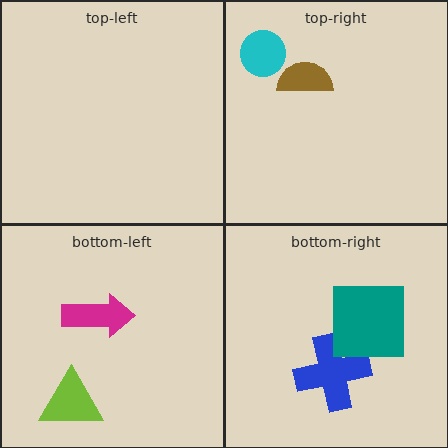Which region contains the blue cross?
The bottom-right region.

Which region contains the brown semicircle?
The top-right region.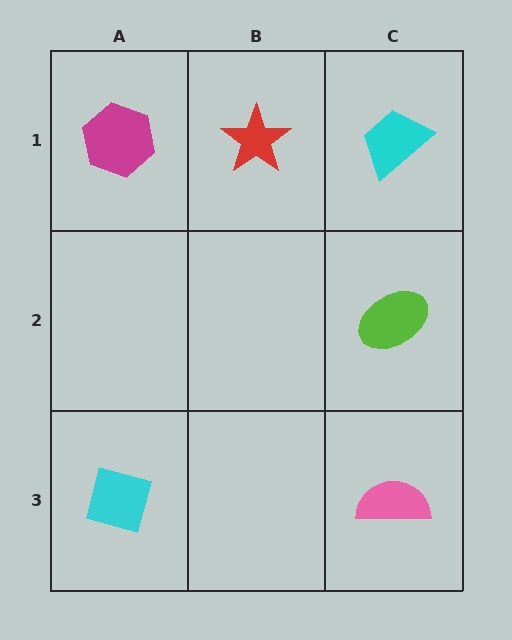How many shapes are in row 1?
3 shapes.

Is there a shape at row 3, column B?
No, that cell is empty.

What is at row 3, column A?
A cyan square.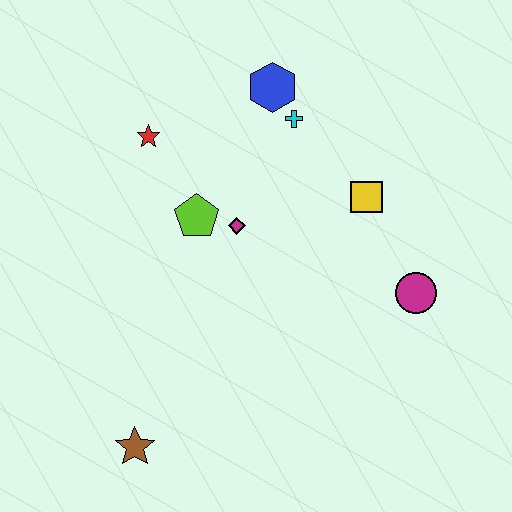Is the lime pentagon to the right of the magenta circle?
No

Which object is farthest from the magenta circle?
The brown star is farthest from the magenta circle.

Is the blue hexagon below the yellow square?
No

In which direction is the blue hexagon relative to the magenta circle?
The blue hexagon is above the magenta circle.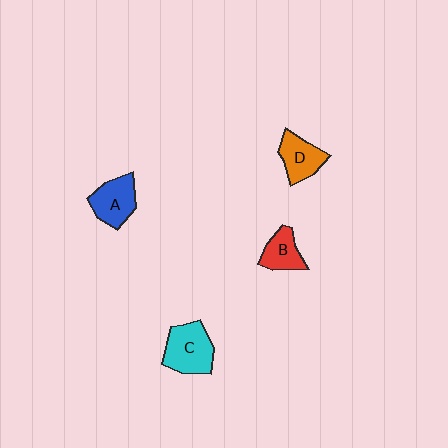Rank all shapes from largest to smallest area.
From largest to smallest: C (cyan), A (blue), D (orange), B (red).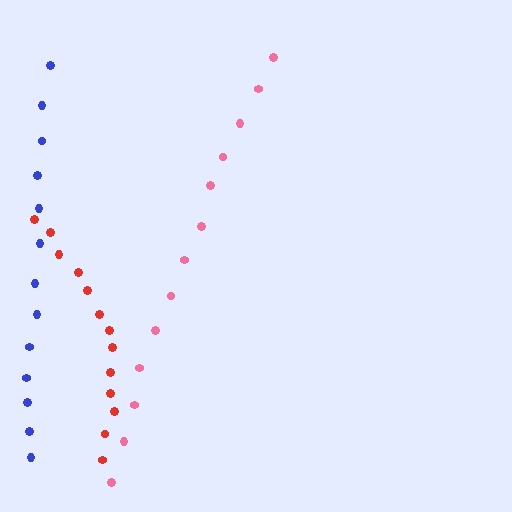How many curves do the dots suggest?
There are 3 distinct paths.